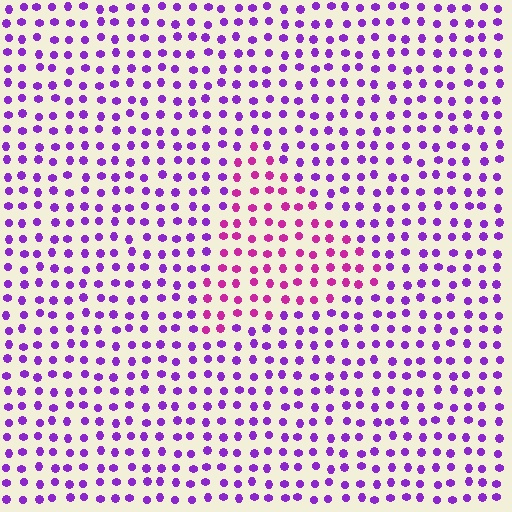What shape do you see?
I see a triangle.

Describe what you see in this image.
The image is filled with small purple elements in a uniform arrangement. A triangle-shaped region is visible where the elements are tinted to a slightly different hue, forming a subtle color boundary.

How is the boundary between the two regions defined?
The boundary is defined purely by a slight shift in hue (about 38 degrees). Spacing, size, and orientation are identical on both sides.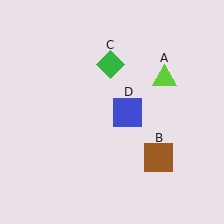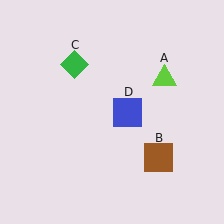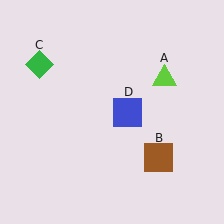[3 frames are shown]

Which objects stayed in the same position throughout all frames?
Lime triangle (object A) and brown square (object B) and blue square (object D) remained stationary.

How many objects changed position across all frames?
1 object changed position: green diamond (object C).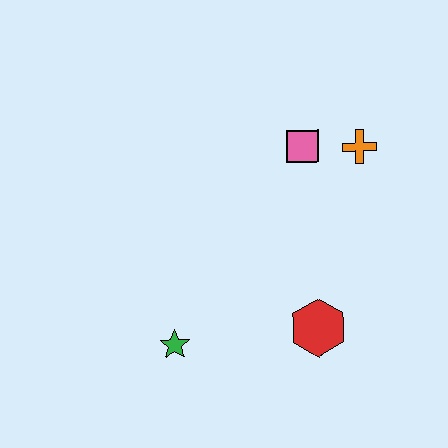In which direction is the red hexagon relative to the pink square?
The red hexagon is below the pink square.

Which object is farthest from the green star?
The orange cross is farthest from the green star.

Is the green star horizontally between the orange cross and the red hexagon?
No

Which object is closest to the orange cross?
The pink square is closest to the orange cross.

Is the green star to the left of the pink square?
Yes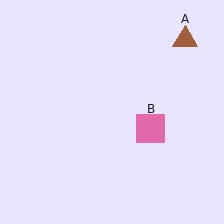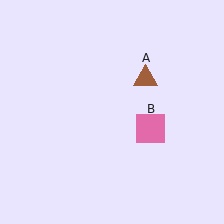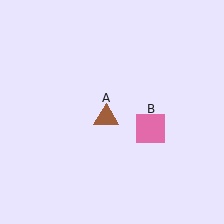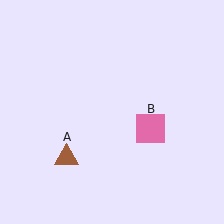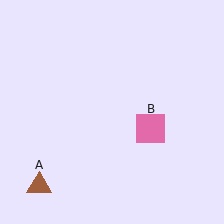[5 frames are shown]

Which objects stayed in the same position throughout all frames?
Pink square (object B) remained stationary.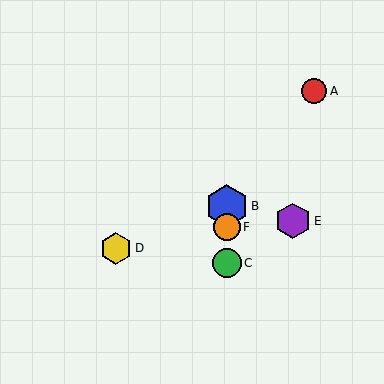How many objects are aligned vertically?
3 objects (B, C, F) are aligned vertically.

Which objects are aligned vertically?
Objects B, C, F are aligned vertically.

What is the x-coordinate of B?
Object B is at x≈227.